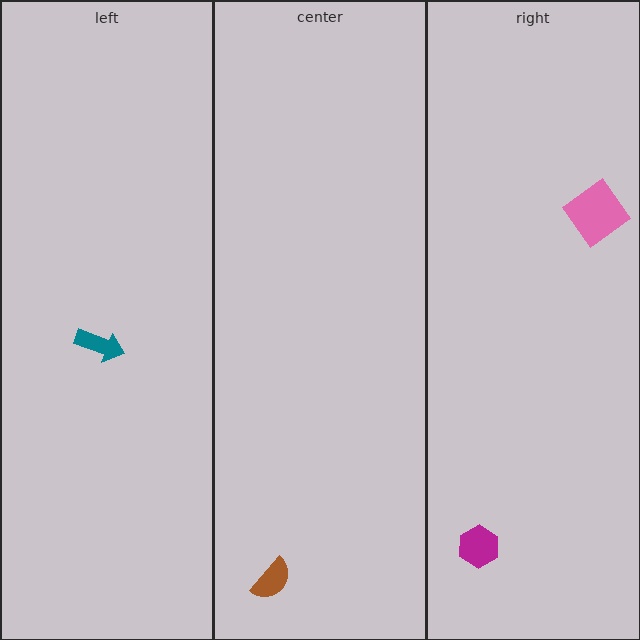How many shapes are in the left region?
1.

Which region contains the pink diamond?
The right region.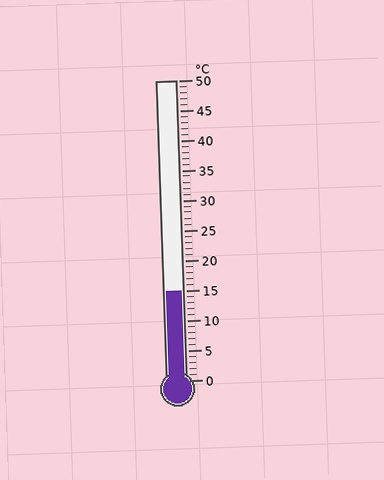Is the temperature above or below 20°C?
The temperature is below 20°C.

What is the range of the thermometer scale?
The thermometer scale ranges from 0°C to 50°C.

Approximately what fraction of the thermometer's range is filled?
The thermometer is filled to approximately 30% of its range.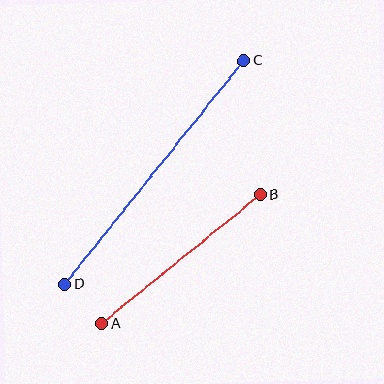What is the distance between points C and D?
The distance is approximately 287 pixels.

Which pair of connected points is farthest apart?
Points C and D are farthest apart.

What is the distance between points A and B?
The distance is approximately 204 pixels.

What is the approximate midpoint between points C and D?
The midpoint is at approximately (154, 172) pixels.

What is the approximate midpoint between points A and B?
The midpoint is at approximately (181, 259) pixels.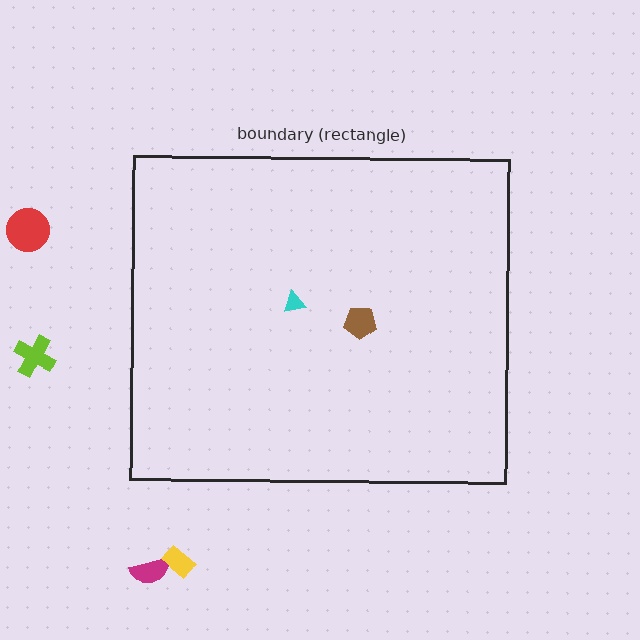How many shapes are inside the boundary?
2 inside, 4 outside.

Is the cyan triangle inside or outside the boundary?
Inside.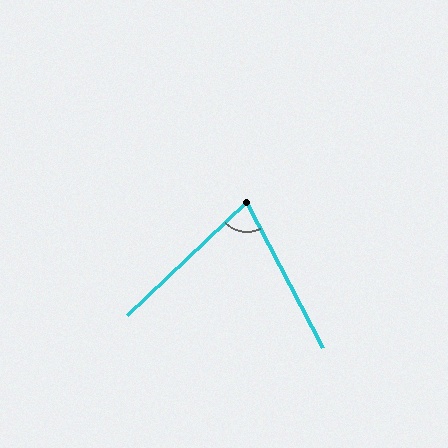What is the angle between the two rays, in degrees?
Approximately 74 degrees.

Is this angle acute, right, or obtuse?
It is acute.